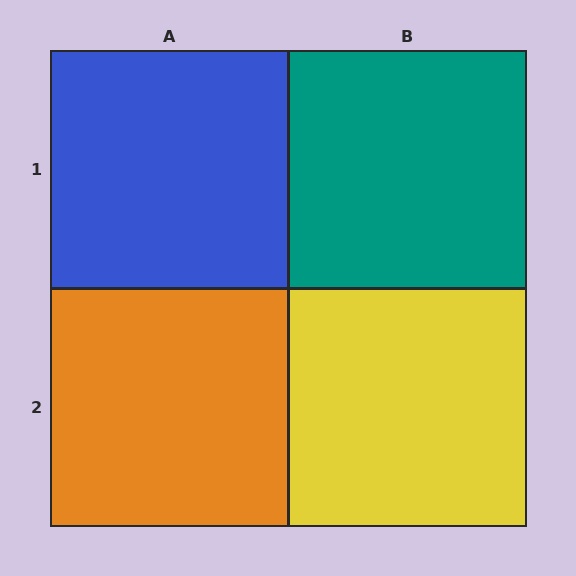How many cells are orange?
1 cell is orange.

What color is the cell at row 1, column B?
Teal.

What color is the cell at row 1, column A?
Blue.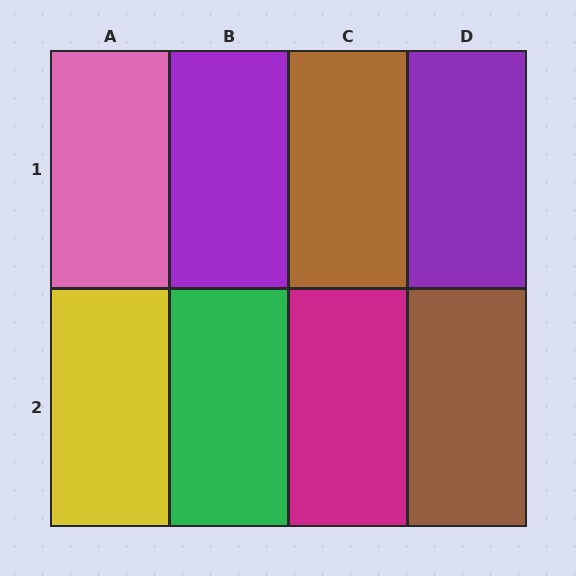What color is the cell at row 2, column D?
Brown.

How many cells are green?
1 cell is green.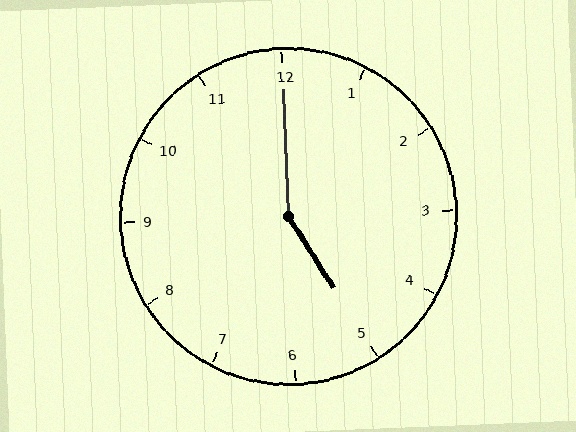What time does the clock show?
5:00.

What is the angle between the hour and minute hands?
Approximately 150 degrees.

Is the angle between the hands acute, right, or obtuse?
It is obtuse.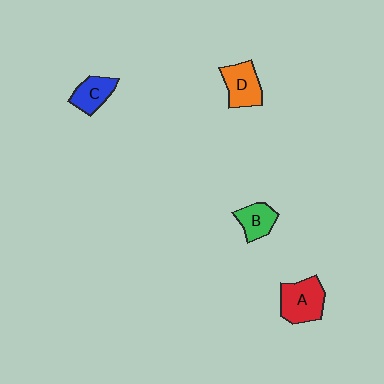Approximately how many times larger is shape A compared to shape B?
Approximately 1.5 times.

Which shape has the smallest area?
Shape B (green).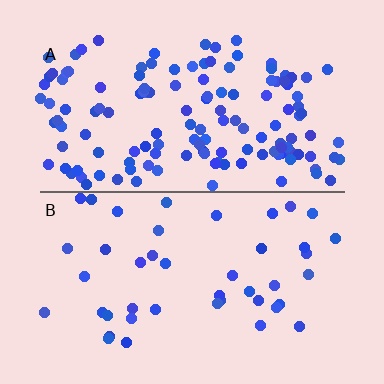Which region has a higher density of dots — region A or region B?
A (the top).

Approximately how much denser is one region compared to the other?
Approximately 3.1× — region A over region B.